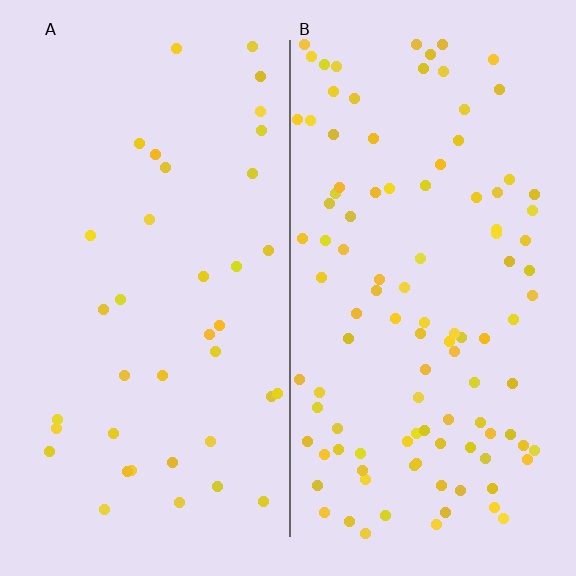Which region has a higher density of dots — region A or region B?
B (the right).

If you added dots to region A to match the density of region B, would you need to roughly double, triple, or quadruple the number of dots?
Approximately triple.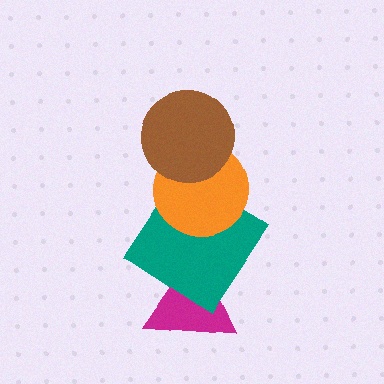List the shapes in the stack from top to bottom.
From top to bottom: the brown circle, the orange circle, the teal diamond, the magenta triangle.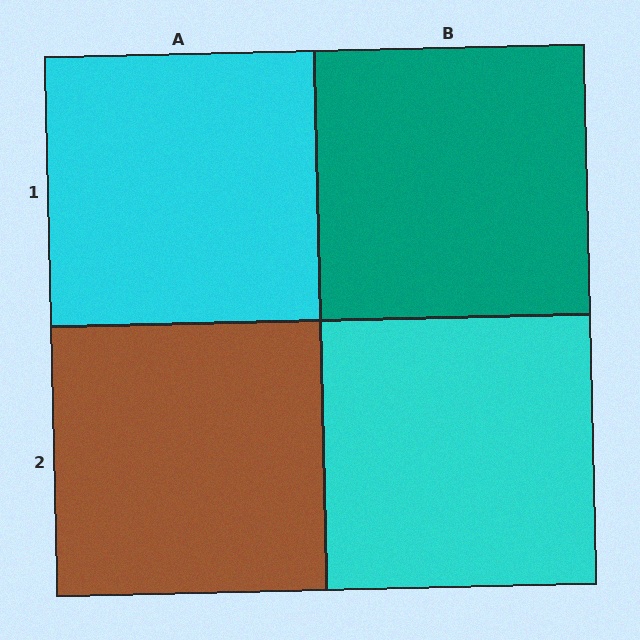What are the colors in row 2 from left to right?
Brown, cyan.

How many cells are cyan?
2 cells are cyan.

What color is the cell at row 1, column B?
Teal.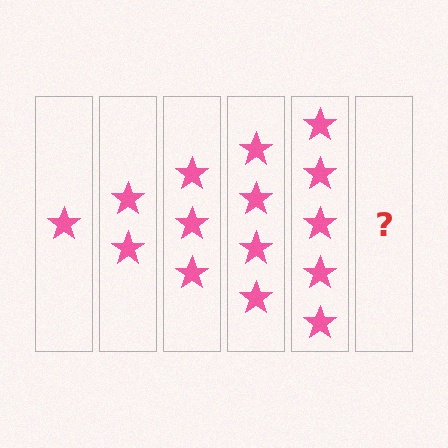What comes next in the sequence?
The next element should be 6 stars.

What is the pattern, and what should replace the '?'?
The pattern is that each step adds one more star. The '?' should be 6 stars.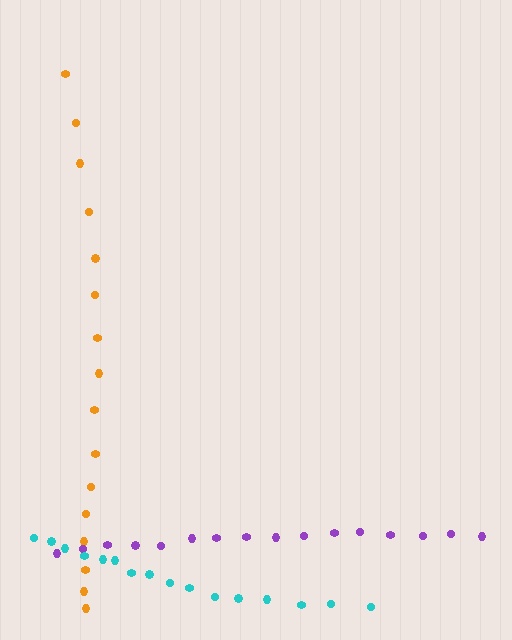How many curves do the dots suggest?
There are 3 distinct paths.